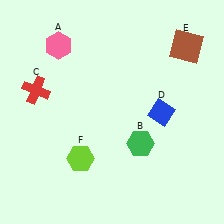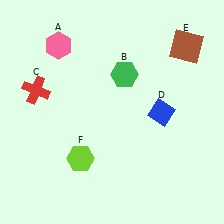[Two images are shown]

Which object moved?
The green hexagon (B) moved up.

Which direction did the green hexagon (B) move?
The green hexagon (B) moved up.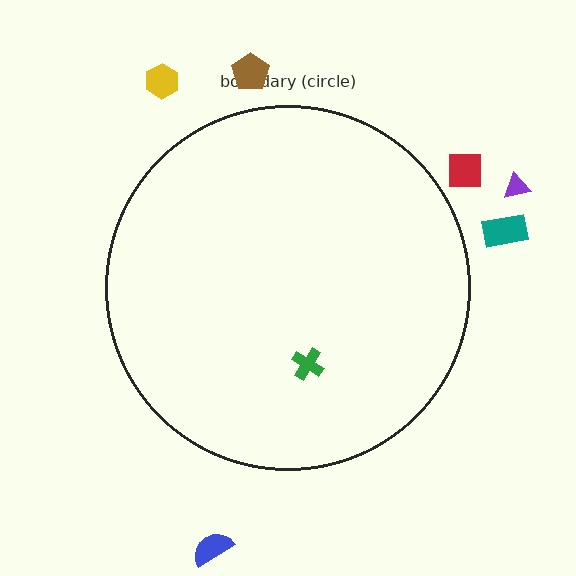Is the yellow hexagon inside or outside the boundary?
Outside.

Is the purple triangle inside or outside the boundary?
Outside.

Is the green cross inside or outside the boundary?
Inside.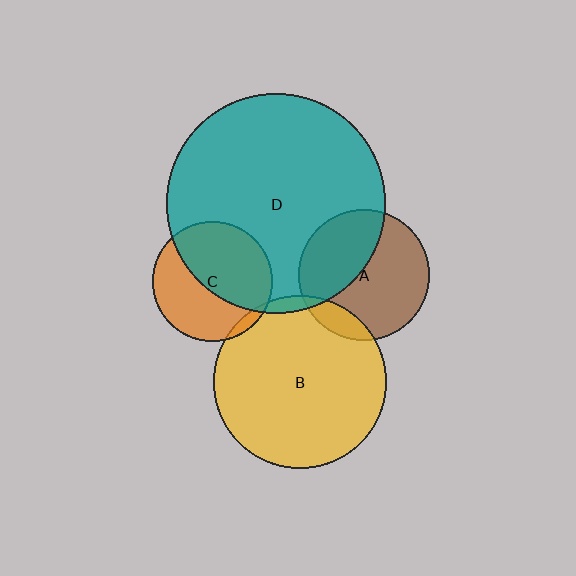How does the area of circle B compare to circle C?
Approximately 2.1 times.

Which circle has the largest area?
Circle D (teal).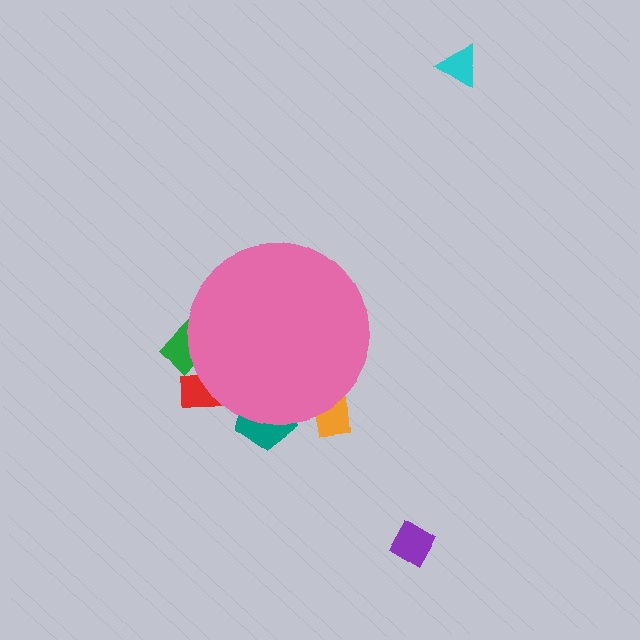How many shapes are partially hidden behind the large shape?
4 shapes are partially hidden.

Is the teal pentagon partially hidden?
Yes, the teal pentagon is partially hidden behind the pink circle.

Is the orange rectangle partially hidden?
Yes, the orange rectangle is partially hidden behind the pink circle.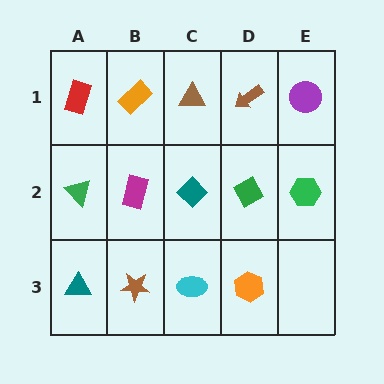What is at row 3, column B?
A brown star.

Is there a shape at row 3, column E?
No, that cell is empty.